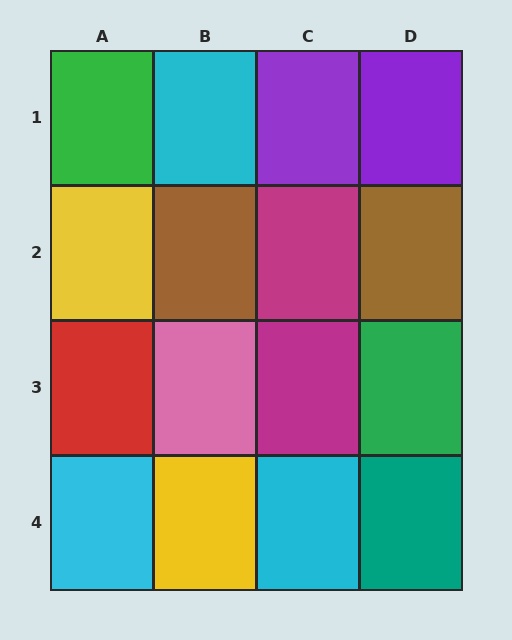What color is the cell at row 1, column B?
Cyan.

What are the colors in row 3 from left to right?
Red, pink, magenta, green.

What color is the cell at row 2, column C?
Magenta.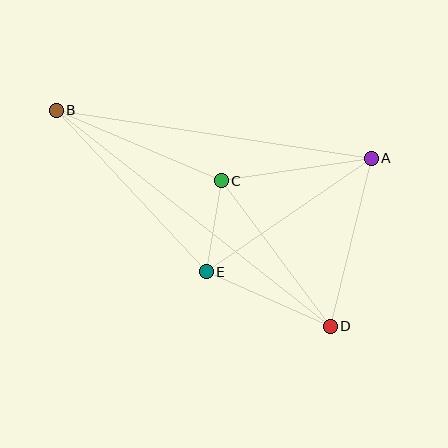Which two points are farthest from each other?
Points B and D are farthest from each other.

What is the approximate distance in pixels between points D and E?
The distance between D and E is approximately 136 pixels.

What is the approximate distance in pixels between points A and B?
The distance between A and B is approximately 319 pixels.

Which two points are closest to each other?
Points C and E are closest to each other.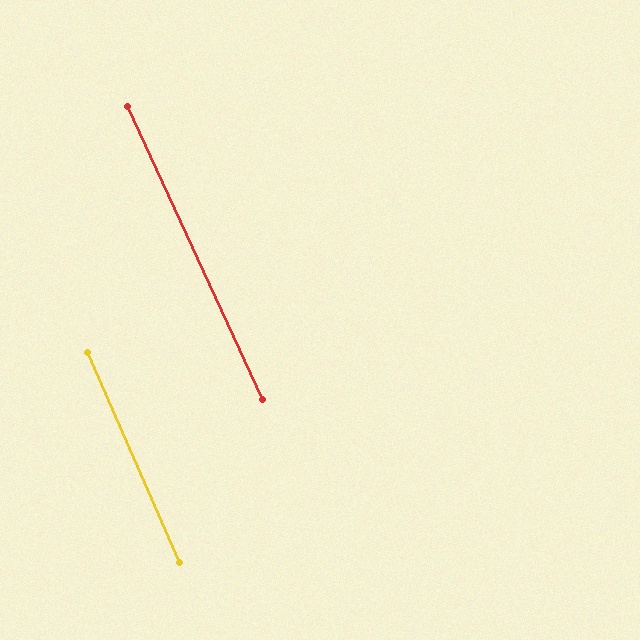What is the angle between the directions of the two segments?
Approximately 1 degree.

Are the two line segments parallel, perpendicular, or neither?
Parallel — their directions differ by only 1.1°.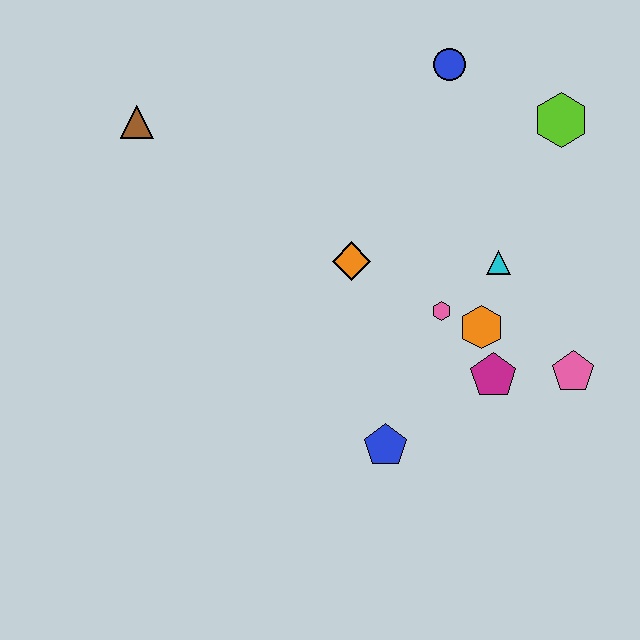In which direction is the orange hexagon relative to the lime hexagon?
The orange hexagon is below the lime hexagon.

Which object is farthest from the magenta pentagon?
The brown triangle is farthest from the magenta pentagon.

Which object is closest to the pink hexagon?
The orange hexagon is closest to the pink hexagon.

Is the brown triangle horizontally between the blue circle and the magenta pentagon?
No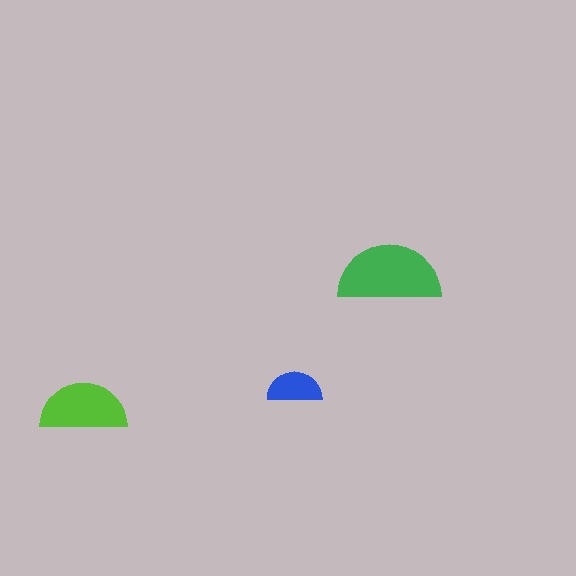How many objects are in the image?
There are 3 objects in the image.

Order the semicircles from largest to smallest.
the green one, the lime one, the blue one.